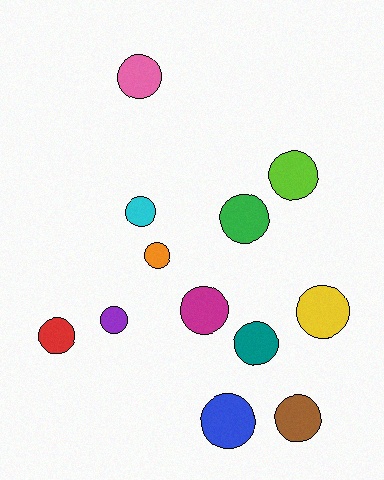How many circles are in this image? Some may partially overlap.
There are 12 circles.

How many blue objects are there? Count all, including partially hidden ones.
There is 1 blue object.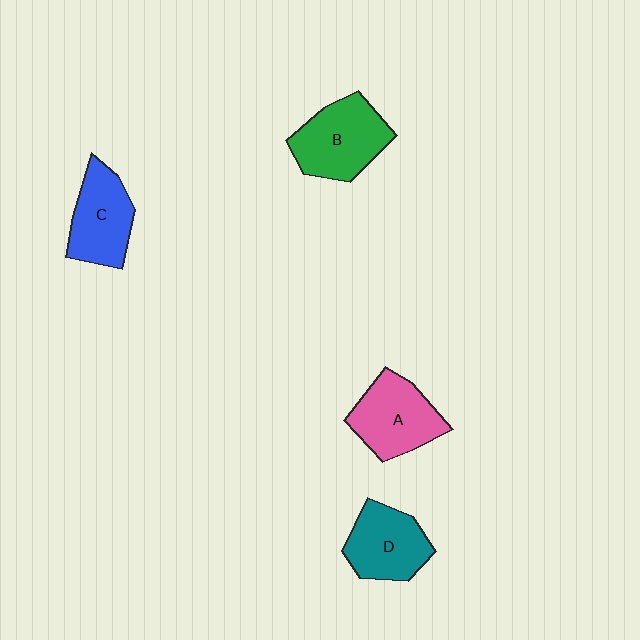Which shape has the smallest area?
Shape D (teal).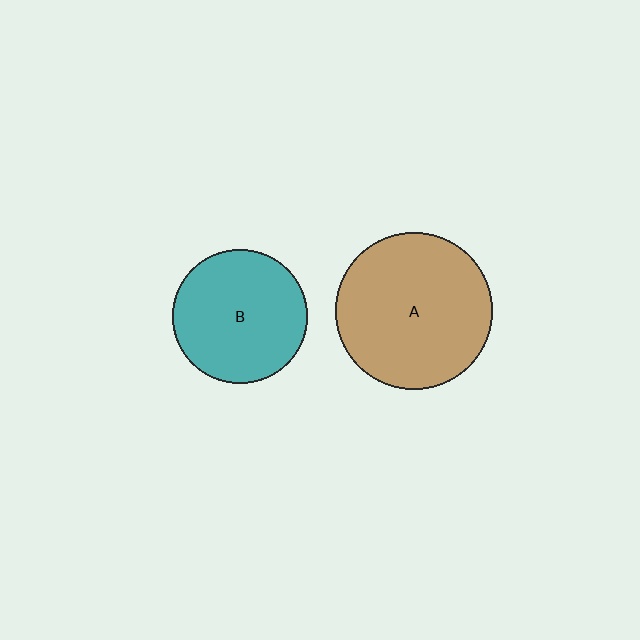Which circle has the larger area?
Circle A (brown).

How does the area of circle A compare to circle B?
Approximately 1.4 times.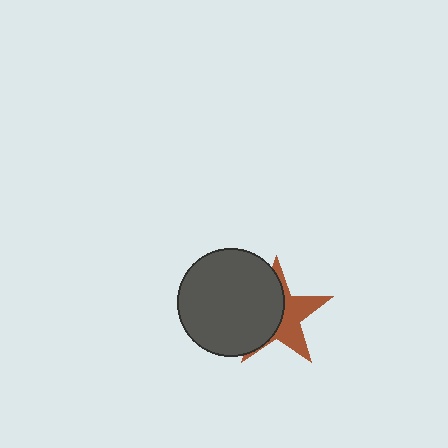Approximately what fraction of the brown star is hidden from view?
Roughly 54% of the brown star is hidden behind the dark gray circle.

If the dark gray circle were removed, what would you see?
You would see the complete brown star.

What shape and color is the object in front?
The object in front is a dark gray circle.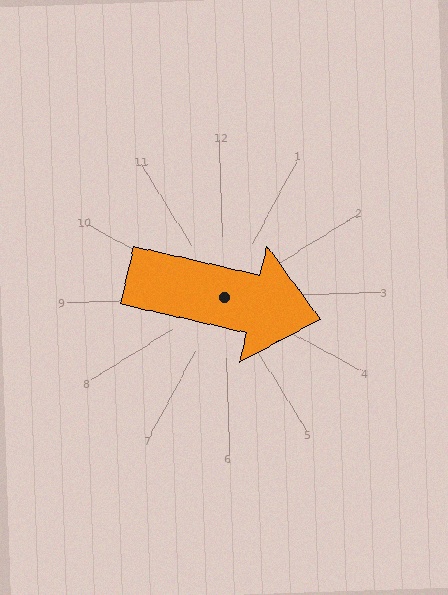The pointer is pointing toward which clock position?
Roughly 3 o'clock.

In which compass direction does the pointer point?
East.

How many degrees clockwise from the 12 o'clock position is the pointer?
Approximately 105 degrees.